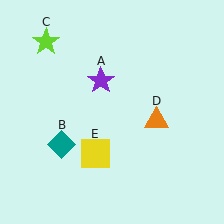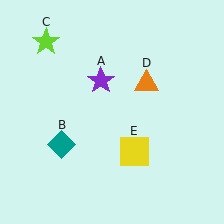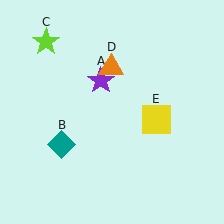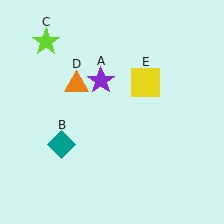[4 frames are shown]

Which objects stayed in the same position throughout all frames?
Purple star (object A) and teal diamond (object B) and lime star (object C) remained stationary.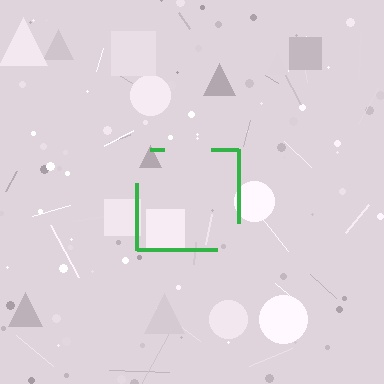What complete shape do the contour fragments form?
The contour fragments form a square.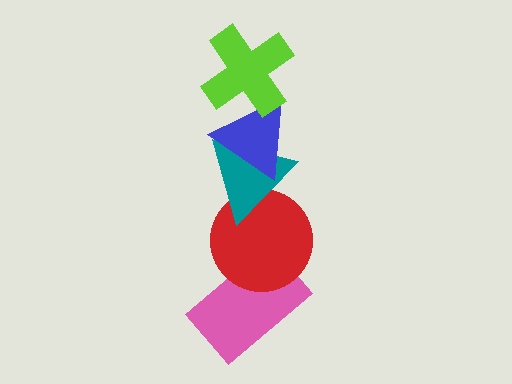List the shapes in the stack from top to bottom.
From top to bottom: the lime cross, the blue triangle, the teal triangle, the red circle, the pink rectangle.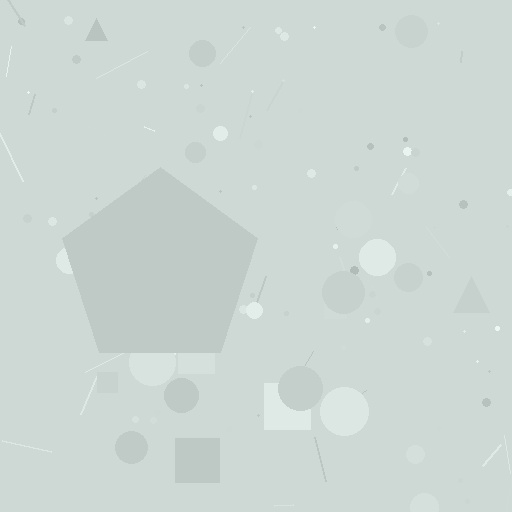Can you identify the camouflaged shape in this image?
The camouflaged shape is a pentagon.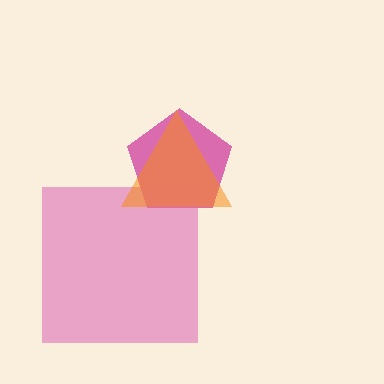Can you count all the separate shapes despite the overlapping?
Yes, there are 3 separate shapes.